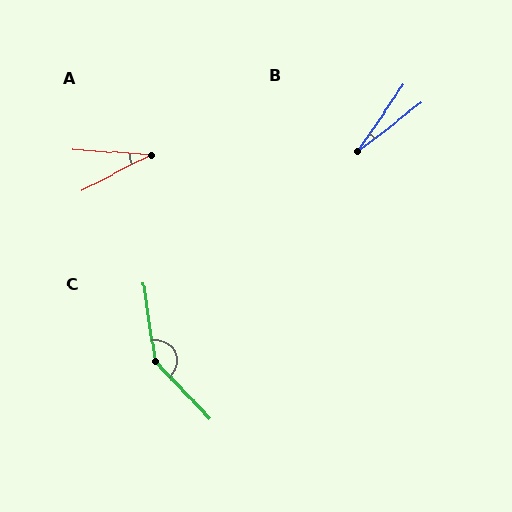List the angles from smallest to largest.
B (18°), A (31°), C (145°).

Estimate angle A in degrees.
Approximately 31 degrees.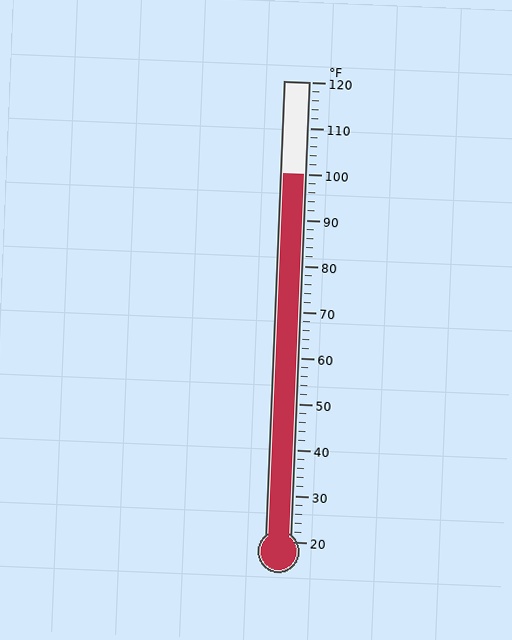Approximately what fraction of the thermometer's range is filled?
The thermometer is filled to approximately 80% of its range.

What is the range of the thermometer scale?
The thermometer scale ranges from 20°F to 120°F.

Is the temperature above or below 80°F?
The temperature is above 80°F.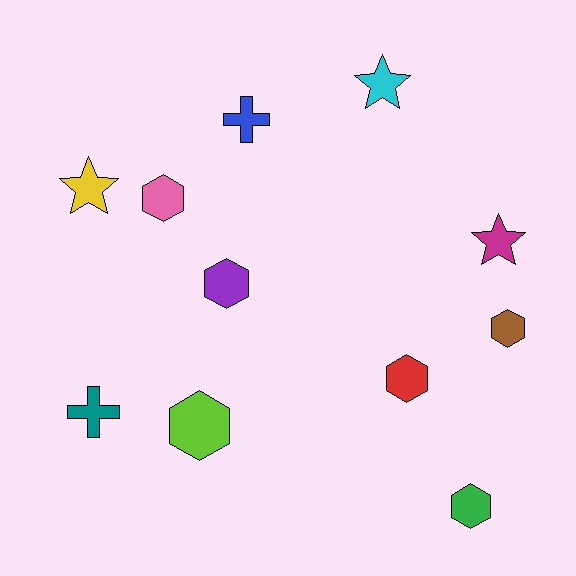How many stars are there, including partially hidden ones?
There are 3 stars.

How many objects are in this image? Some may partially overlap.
There are 11 objects.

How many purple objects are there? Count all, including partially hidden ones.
There is 1 purple object.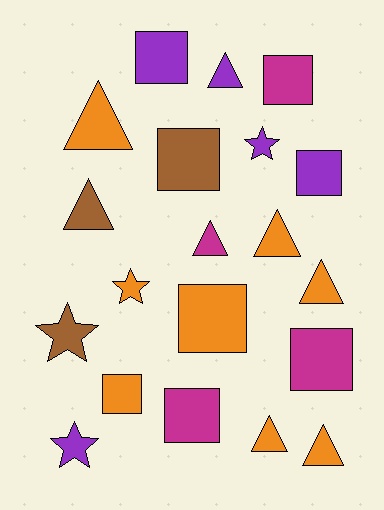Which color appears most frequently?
Orange, with 8 objects.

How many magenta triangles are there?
There is 1 magenta triangle.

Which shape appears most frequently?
Square, with 8 objects.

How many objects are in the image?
There are 20 objects.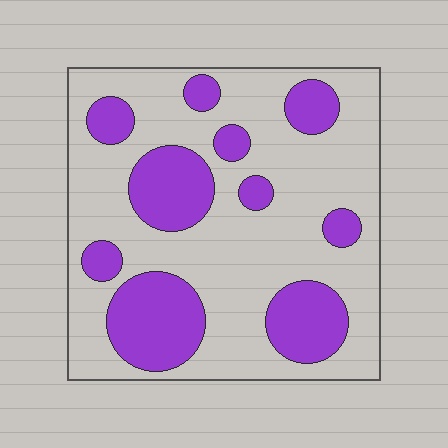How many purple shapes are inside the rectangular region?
10.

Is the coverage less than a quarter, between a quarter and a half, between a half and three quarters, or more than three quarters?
Between a quarter and a half.